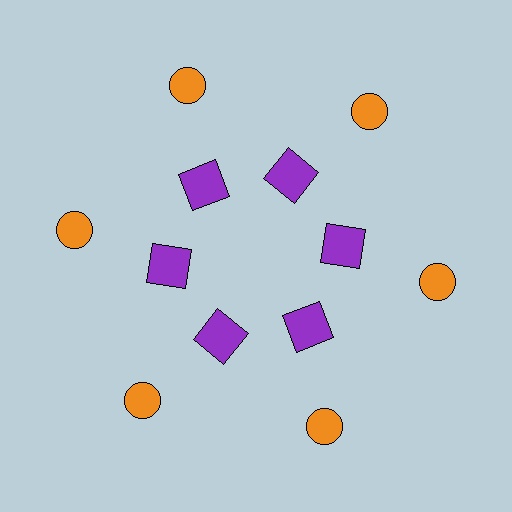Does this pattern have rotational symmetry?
Yes, this pattern has 6-fold rotational symmetry. It looks the same after rotating 60 degrees around the center.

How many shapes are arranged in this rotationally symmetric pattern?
There are 12 shapes, arranged in 6 groups of 2.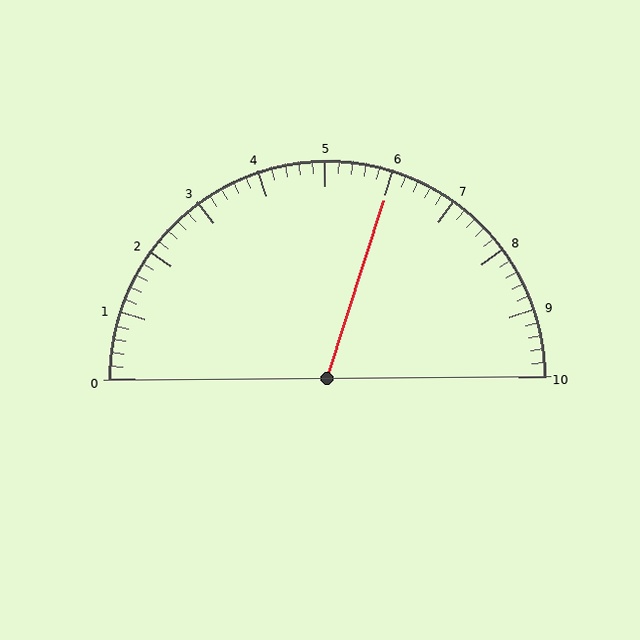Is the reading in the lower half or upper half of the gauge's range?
The reading is in the upper half of the range (0 to 10).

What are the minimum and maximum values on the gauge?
The gauge ranges from 0 to 10.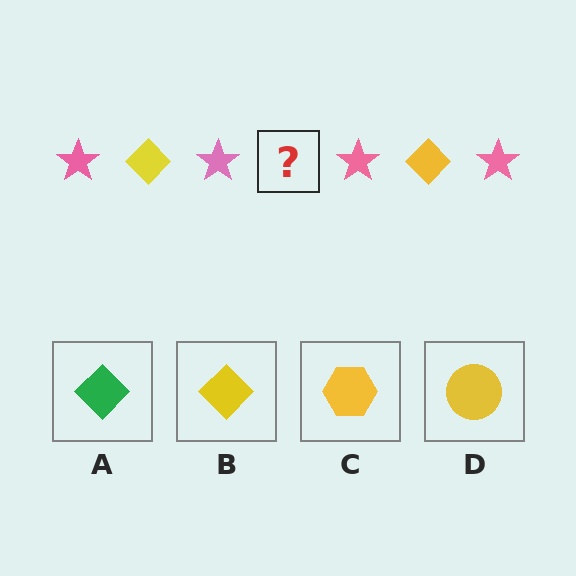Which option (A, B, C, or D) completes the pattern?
B.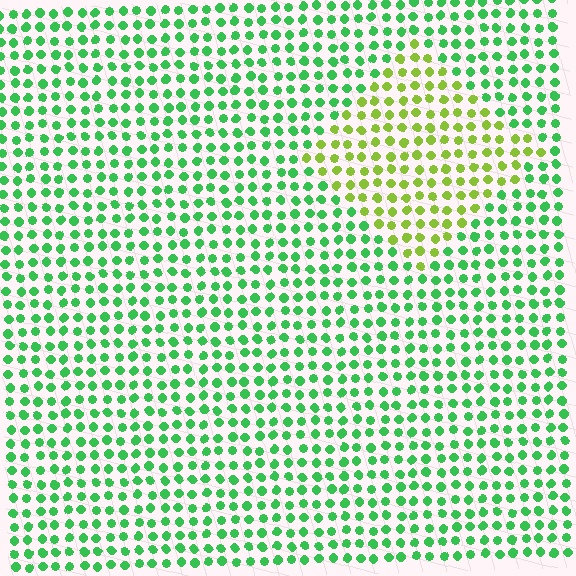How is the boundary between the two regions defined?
The boundary is defined purely by a slight shift in hue (about 46 degrees). Spacing, size, and orientation are identical on both sides.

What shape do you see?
I see a diamond.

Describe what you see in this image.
The image is filled with small green elements in a uniform arrangement. A diamond-shaped region is visible where the elements are tinted to a slightly different hue, forming a subtle color boundary.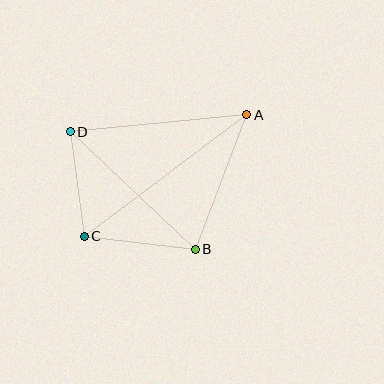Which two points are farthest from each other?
Points A and C are farthest from each other.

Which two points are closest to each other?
Points C and D are closest to each other.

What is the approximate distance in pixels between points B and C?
The distance between B and C is approximately 112 pixels.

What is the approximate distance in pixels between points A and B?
The distance between A and B is approximately 144 pixels.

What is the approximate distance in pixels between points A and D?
The distance between A and D is approximately 177 pixels.